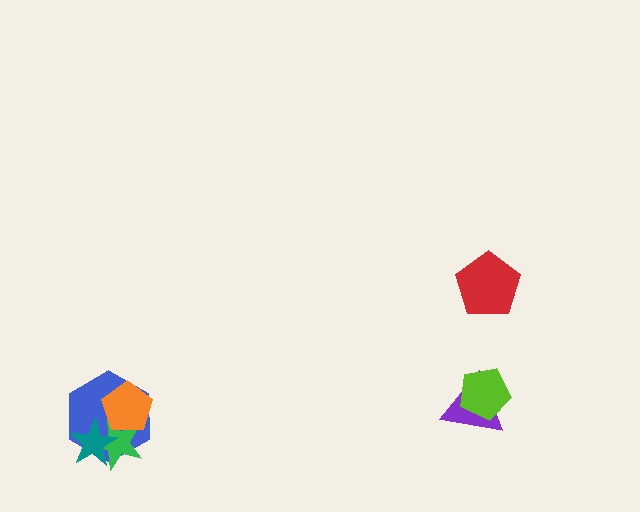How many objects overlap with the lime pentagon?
1 object overlaps with the lime pentagon.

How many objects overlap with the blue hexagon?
3 objects overlap with the blue hexagon.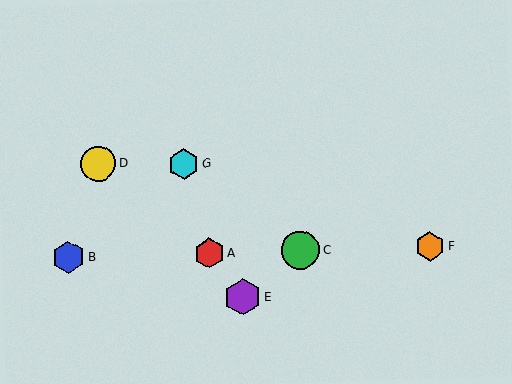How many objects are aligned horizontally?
4 objects (A, B, C, F) are aligned horizontally.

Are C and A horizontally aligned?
Yes, both are at y≈250.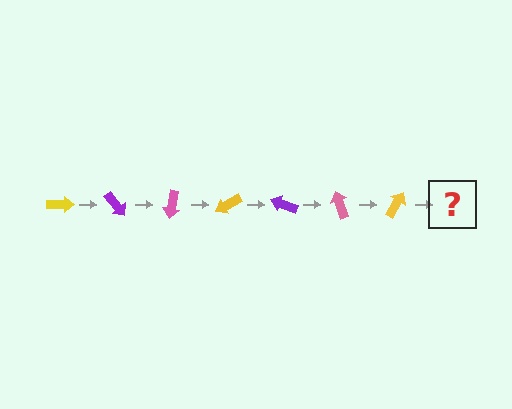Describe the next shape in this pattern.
It should be a purple arrow, rotated 350 degrees from the start.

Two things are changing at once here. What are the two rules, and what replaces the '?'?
The two rules are that it rotates 50 degrees each step and the color cycles through yellow, purple, and pink. The '?' should be a purple arrow, rotated 350 degrees from the start.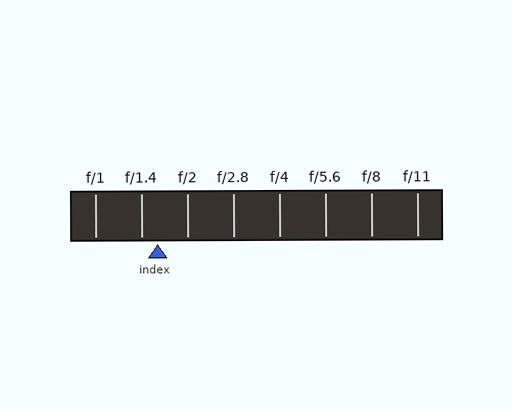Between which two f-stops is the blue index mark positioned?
The index mark is between f/1.4 and f/2.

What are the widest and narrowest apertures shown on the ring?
The widest aperture shown is f/1 and the narrowest is f/11.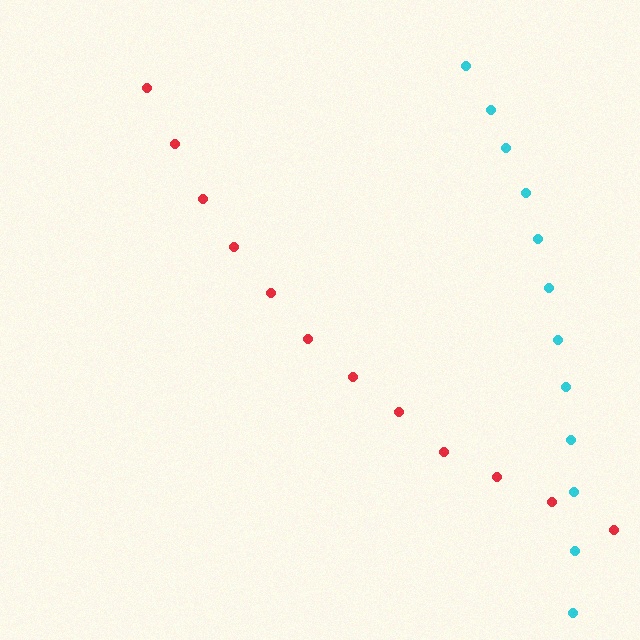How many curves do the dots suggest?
There are 2 distinct paths.